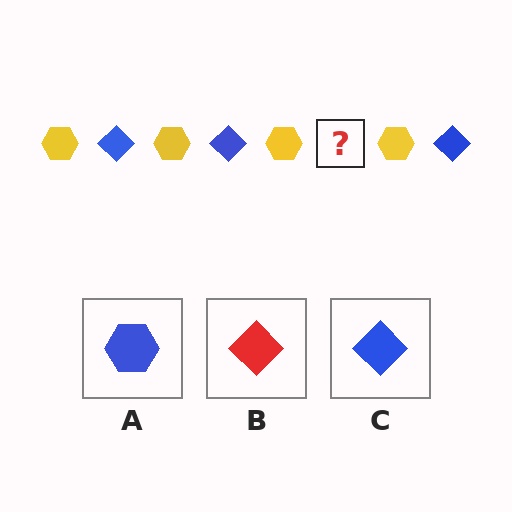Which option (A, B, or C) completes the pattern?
C.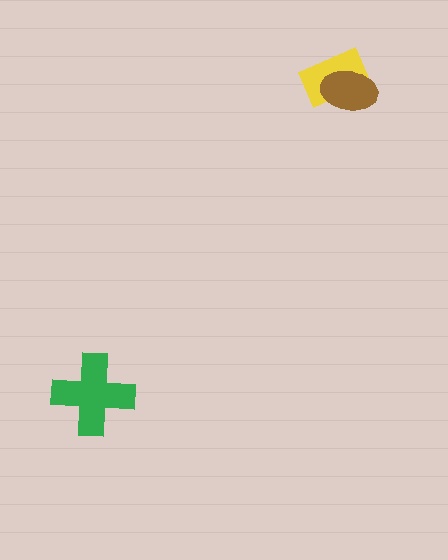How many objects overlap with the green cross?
0 objects overlap with the green cross.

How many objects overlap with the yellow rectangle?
1 object overlaps with the yellow rectangle.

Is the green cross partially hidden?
No, no other shape covers it.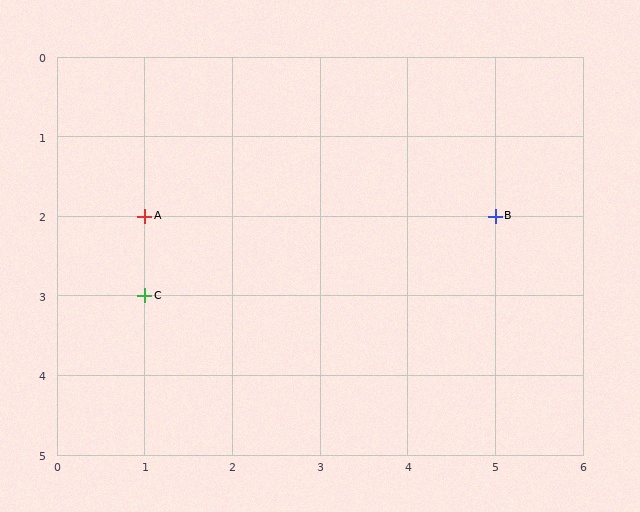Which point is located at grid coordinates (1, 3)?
Point C is at (1, 3).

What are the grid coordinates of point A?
Point A is at grid coordinates (1, 2).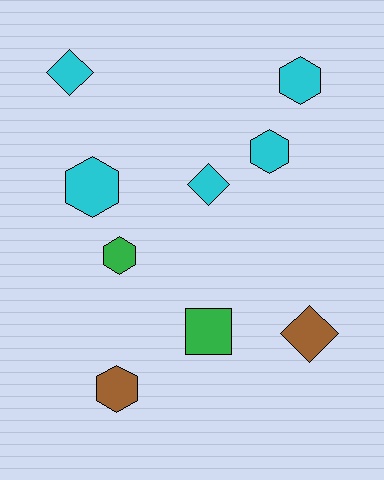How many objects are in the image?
There are 9 objects.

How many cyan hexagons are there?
There are 3 cyan hexagons.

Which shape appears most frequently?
Hexagon, with 5 objects.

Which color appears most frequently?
Cyan, with 5 objects.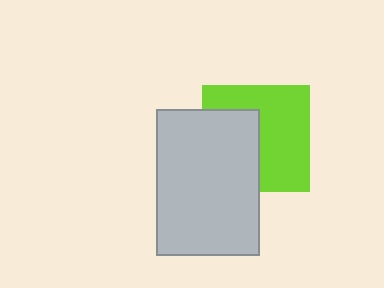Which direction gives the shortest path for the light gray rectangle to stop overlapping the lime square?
Moving left gives the shortest separation.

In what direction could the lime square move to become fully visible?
The lime square could move right. That would shift it out from behind the light gray rectangle entirely.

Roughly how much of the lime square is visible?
About half of it is visible (roughly 58%).